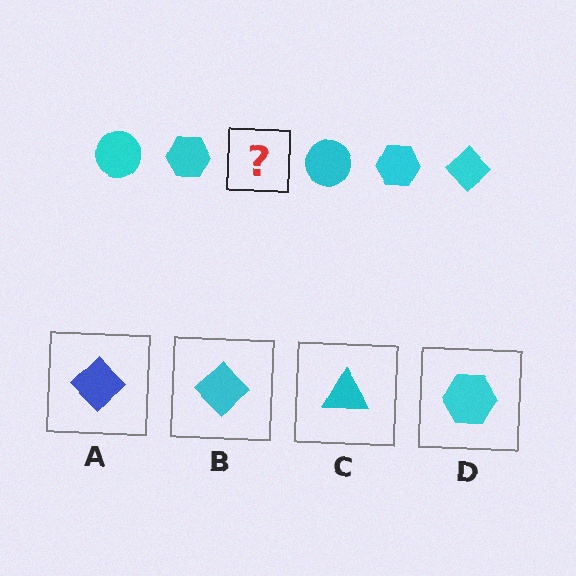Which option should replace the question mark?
Option B.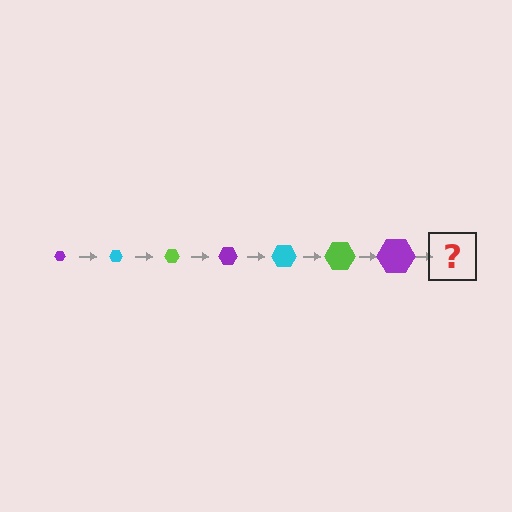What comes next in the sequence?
The next element should be a cyan hexagon, larger than the previous one.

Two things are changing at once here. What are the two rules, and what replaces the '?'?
The two rules are that the hexagon grows larger each step and the color cycles through purple, cyan, and lime. The '?' should be a cyan hexagon, larger than the previous one.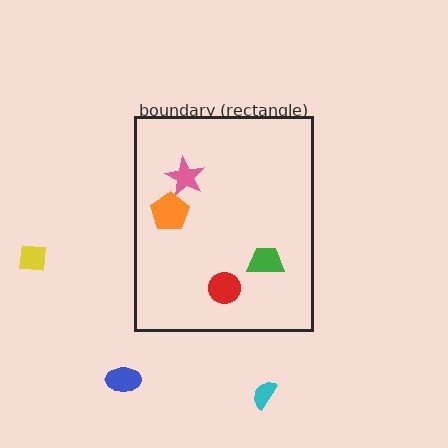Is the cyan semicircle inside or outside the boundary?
Outside.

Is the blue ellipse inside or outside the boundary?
Outside.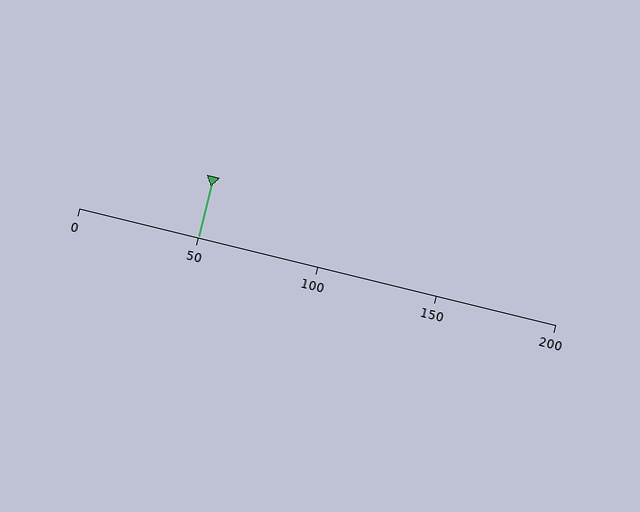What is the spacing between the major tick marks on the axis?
The major ticks are spaced 50 apart.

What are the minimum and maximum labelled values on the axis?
The axis runs from 0 to 200.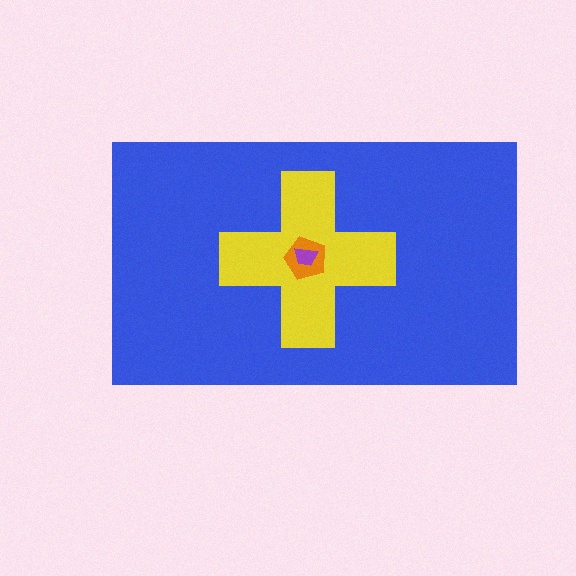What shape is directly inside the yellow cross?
The orange pentagon.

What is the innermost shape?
The purple trapezoid.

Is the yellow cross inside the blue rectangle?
Yes.